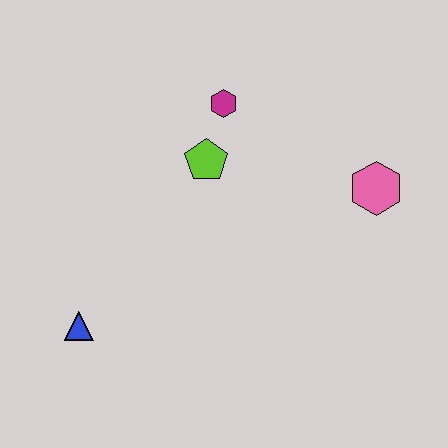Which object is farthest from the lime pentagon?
The blue triangle is farthest from the lime pentagon.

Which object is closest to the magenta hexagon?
The lime pentagon is closest to the magenta hexagon.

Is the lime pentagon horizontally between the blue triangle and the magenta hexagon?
Yes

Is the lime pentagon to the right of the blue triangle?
Yes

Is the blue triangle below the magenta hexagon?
Yes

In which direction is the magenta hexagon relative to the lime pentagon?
The magenta hexagon is above the lime pentagon.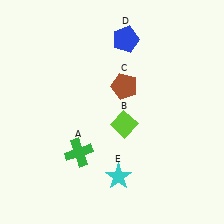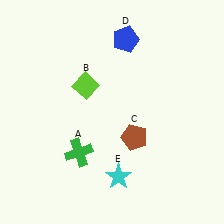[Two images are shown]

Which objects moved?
The objects that moved are: the lime diamond (B), the brown pentagon (C).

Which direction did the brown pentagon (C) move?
The brown pentagon (C) moved down.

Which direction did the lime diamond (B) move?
The lime diamond (B) moved up.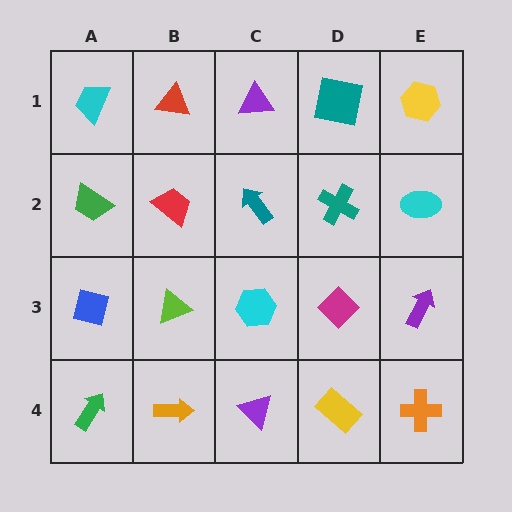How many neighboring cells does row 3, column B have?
4.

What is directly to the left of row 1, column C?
A red triangle.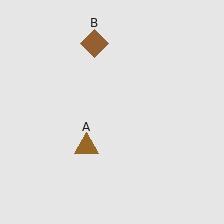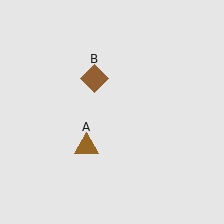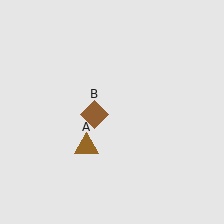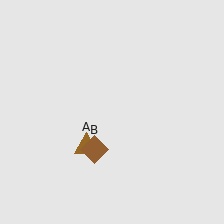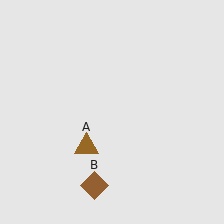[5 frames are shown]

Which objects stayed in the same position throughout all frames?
Brown triangle (object A) remained stationary.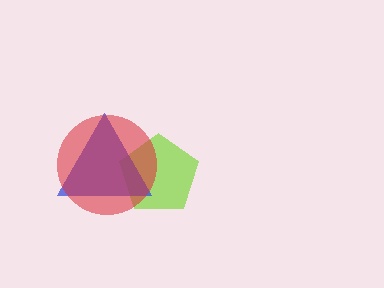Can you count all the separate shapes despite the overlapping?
Yes, there are 3 separate shapes.